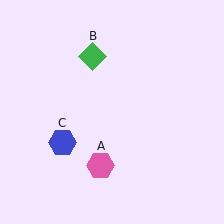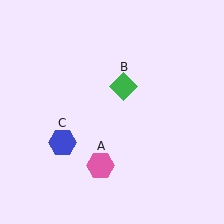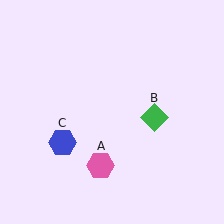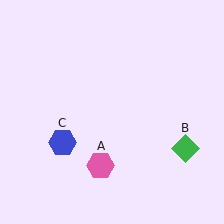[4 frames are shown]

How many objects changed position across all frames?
1 object changed position: green diamond (object B).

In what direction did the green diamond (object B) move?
The green diamond (object B) moved down and to the right.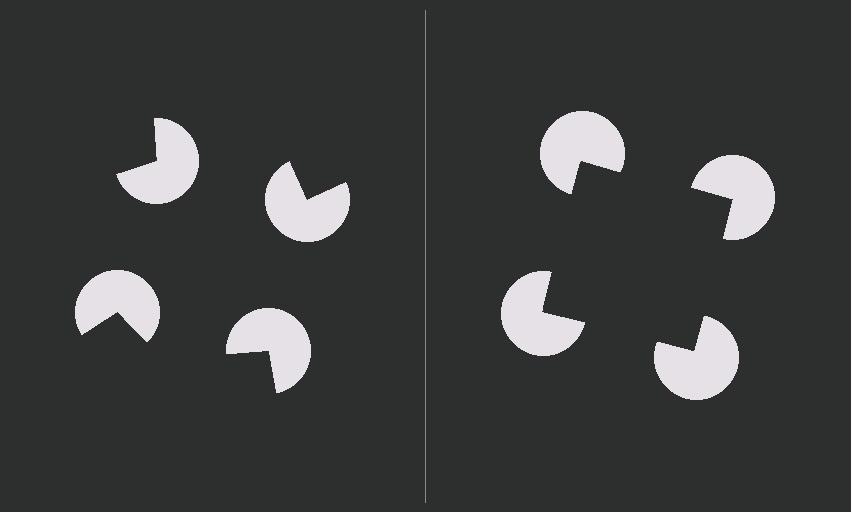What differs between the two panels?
The pac-man discs are positioned identically on both sides; only the wedge orientations differ. On the right they align to a square; on the left they are misaligned.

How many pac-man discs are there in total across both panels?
8 — 4 on each side.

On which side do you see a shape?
An illusory square appears on the right side. On the left side the wedge cuts are rotated, so no coherent shape forms.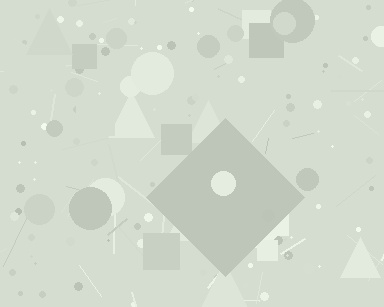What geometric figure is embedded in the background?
A diamond is embedded in the background.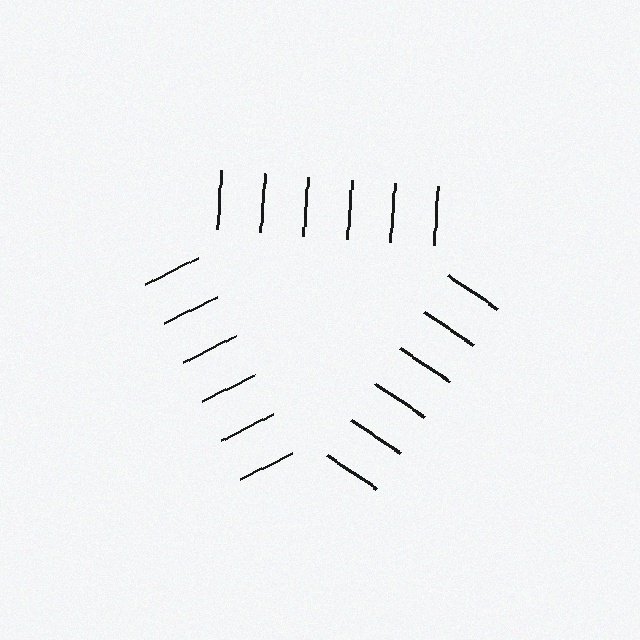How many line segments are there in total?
18 — 6 along each of the 3 edges.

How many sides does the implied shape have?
3 sides — the line-ends trace a triangle.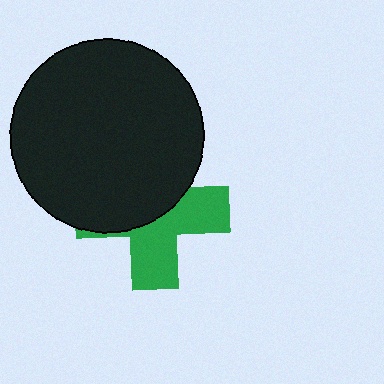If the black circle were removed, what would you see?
You would see the complete green cross.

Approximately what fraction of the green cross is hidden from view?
Roughly 52% of the green cross is hidden behind the black circle.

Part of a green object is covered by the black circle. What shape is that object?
It is a cross.